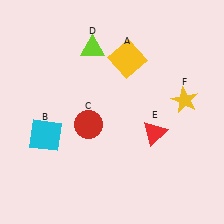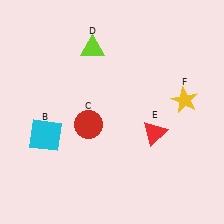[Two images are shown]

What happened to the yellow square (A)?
The yellow square (A) was removed in Image 2. It was in the top-right area of Image 1.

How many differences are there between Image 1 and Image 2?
There is 1 difference between the two images.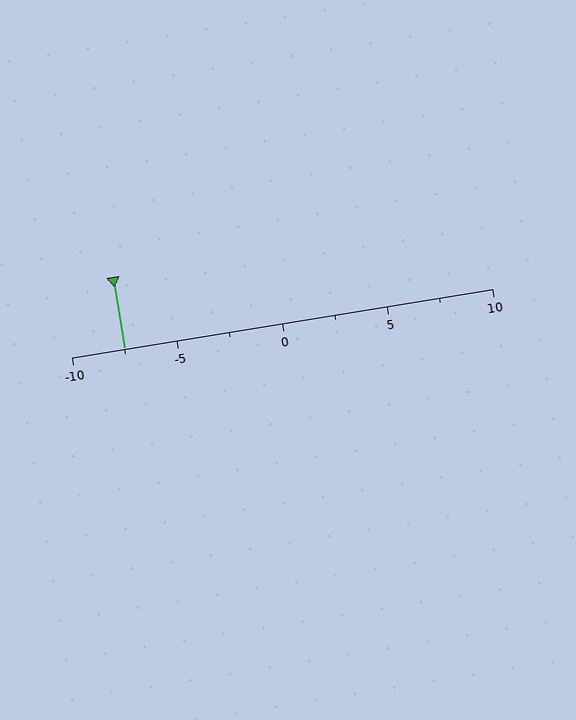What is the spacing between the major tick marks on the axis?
The major ticks are spaced 5 apart.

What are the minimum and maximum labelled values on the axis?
The axis runs from -10 to 10.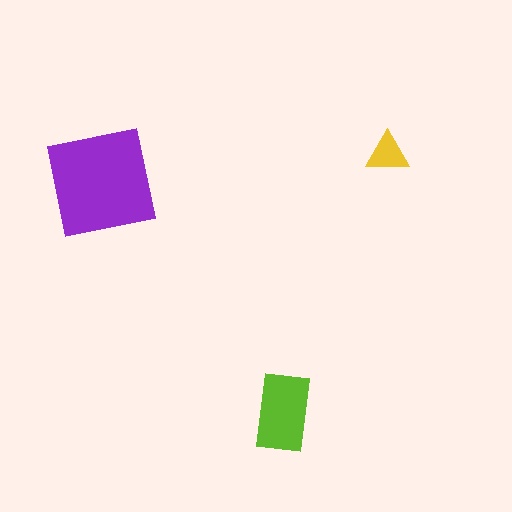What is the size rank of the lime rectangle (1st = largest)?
2nd.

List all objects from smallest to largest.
The yellow triangle, the lime rectangle, the purple square.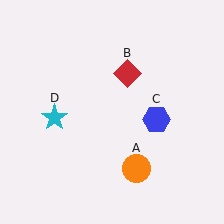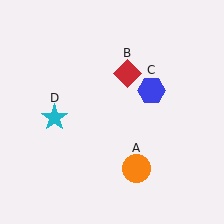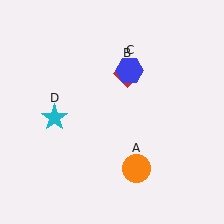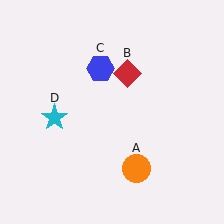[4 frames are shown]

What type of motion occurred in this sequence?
The blue hexagon (object C) rotated counterclockwise around the center of the scene.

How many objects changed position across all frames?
1 object changed position: blue hexagon (object C).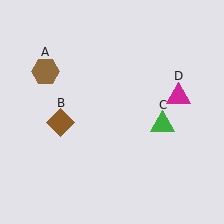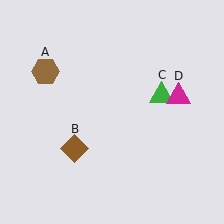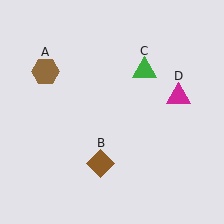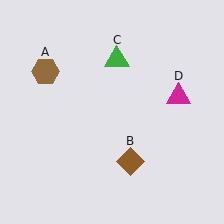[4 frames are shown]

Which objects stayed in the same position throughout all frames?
Brown hexagon (object A) and magenta triangle (object D) remained stationary.